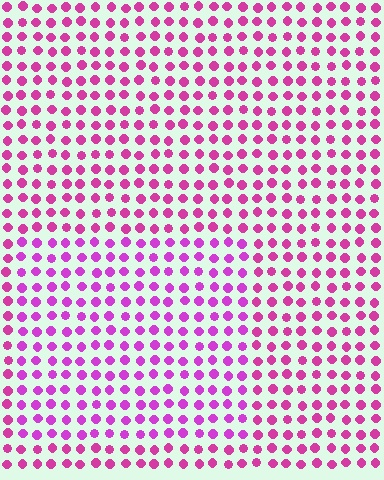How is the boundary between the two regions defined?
The boundary is defined purely by a slight shift in hue (about 21 degrees). Spacing, size, and orientation are identical on both sides.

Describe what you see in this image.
The image is filled with small magenta elements in a uniform arrangement. A rectangle-shaped region is visible where the elements are tinted to a slightly different hue, forming a subtle color boundary.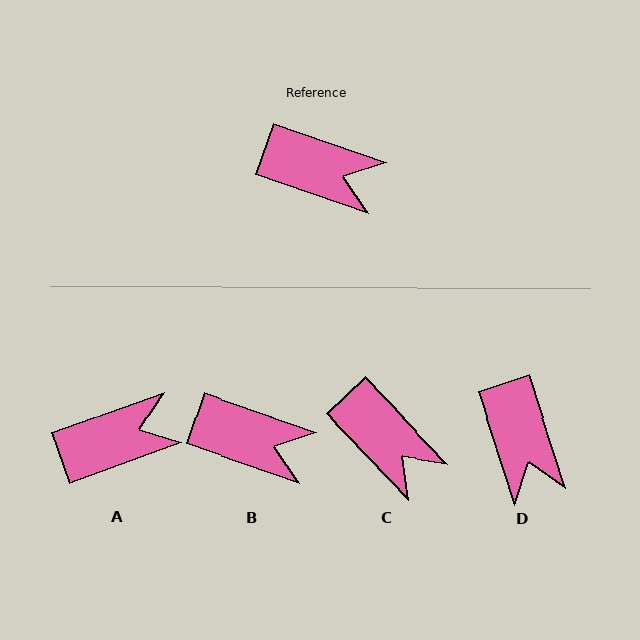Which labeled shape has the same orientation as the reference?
B.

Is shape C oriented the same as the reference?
No, it is off by about 28 degrees.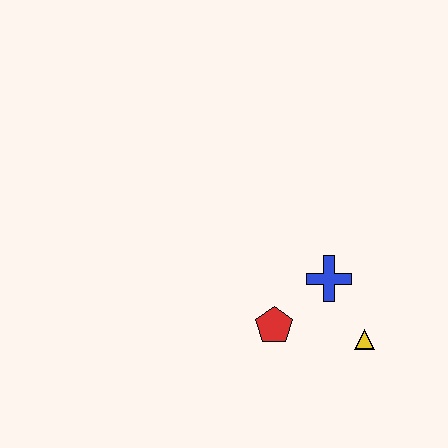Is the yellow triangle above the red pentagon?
No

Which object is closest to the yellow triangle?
The blue cross is closest to the yellow triangle.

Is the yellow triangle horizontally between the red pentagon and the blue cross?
No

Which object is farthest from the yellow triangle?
The red pentagon is farthest from the yellow triangle.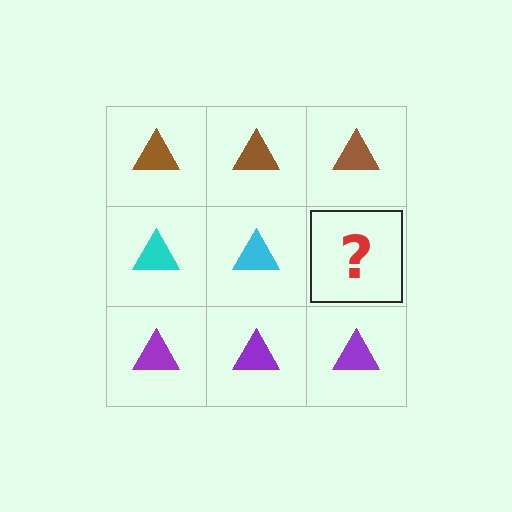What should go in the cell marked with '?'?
The missing cell should contain a cyan triangle.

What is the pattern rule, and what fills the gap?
The rule is that each row has a consistent color. The gap should be filled with a cyan triangle.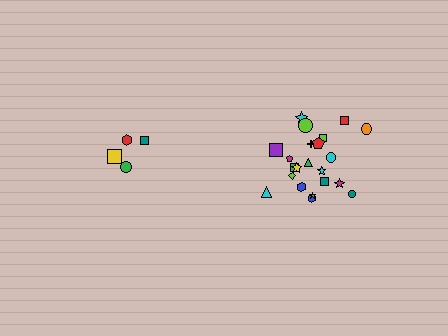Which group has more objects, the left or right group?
The right group.